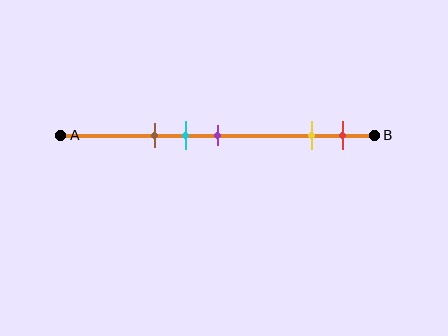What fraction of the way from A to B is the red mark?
The red mark is approximately 90% (0.9) of the way from A to B.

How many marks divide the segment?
There are 5 marks dividing the segment.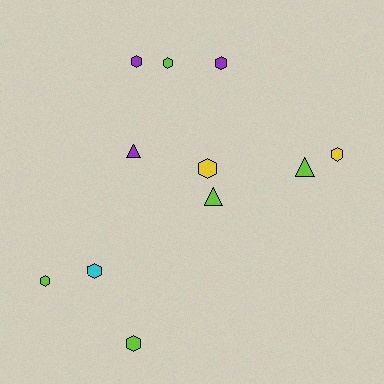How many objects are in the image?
There are 11 objects.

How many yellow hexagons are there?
There are 2 yellow hexagons.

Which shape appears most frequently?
Hexagon, with 8 objects.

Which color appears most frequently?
Lime, with 5 objects.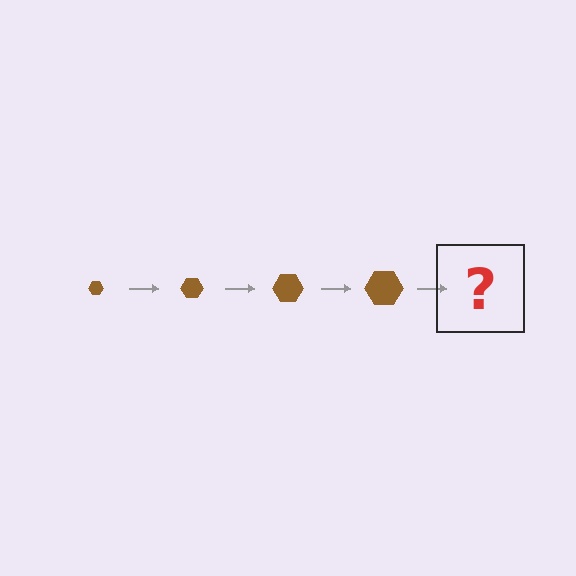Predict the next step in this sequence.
The next step is a brown hexagon, larger than the previous one.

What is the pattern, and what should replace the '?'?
The pattern is that the hexagon gets progressively larger each step. The '?' should be a brown hexagon, larger than the previous one.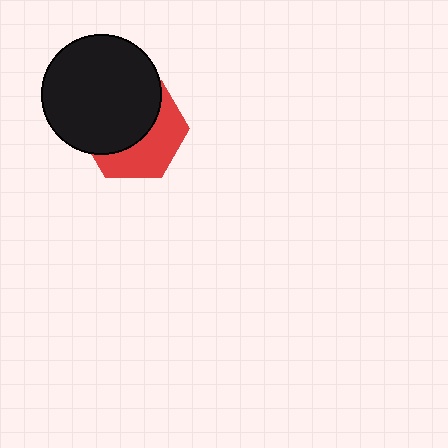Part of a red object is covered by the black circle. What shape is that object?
It is a hexagon.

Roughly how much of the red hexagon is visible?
A small part of it is visible (roughly 43%).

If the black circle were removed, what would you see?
You would see the complete red hexagon.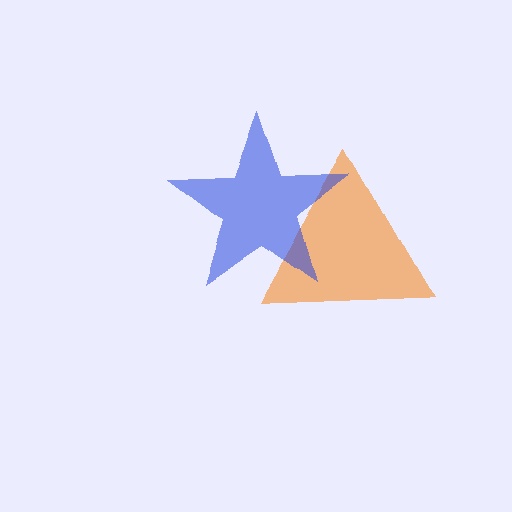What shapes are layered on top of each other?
The layered shapes are: an orange triangle, a blue star.